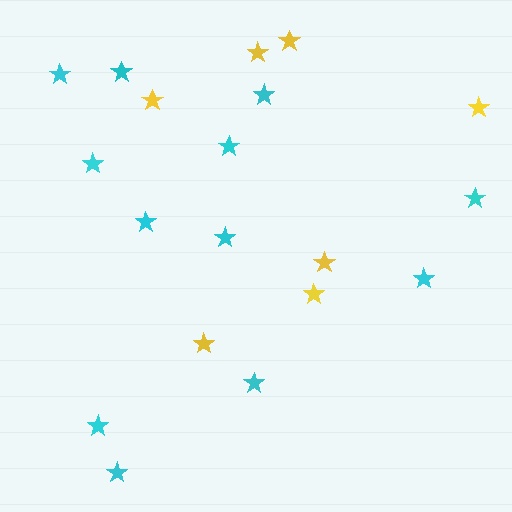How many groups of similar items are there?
There are 2 groups: one group of yellow stars (7) and one group of cyan stars (12).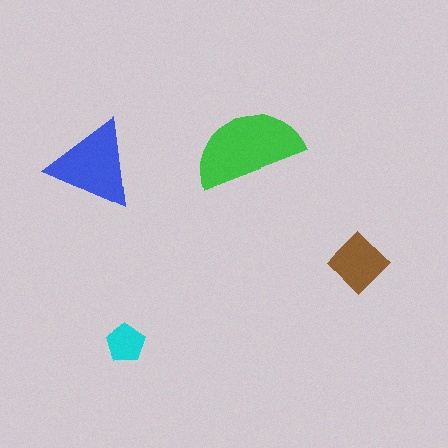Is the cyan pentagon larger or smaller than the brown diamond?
Smaller.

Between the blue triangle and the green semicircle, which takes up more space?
The green semicircle.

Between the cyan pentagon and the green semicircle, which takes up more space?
The green semicircle.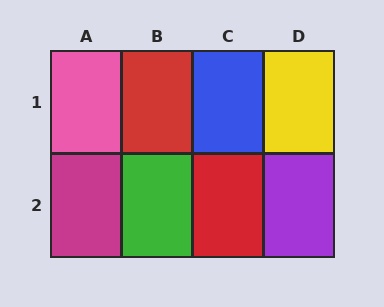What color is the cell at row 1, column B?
Red.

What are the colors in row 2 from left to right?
Magenta, green, red, purple.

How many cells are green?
1 cell is green.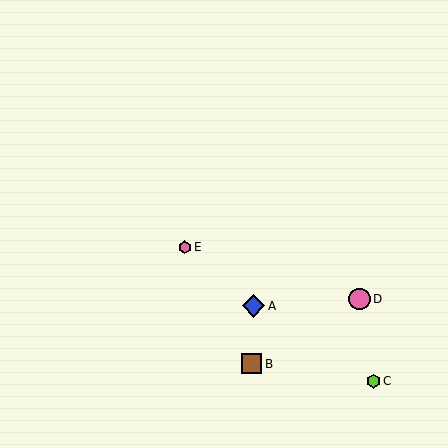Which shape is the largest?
The blue diamond (labeled A) is the largest.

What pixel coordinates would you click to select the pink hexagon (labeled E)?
Click at (185, 247) to select the pink hexagon E.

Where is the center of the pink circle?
The center of the pink circle is at (360, 299).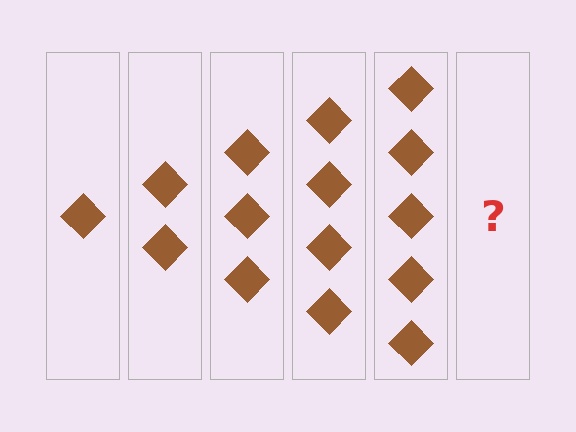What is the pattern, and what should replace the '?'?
The pattern is that each step adds one more diamond. The '?' should be 6 diamonds.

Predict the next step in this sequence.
The next step is 6 diamonds.